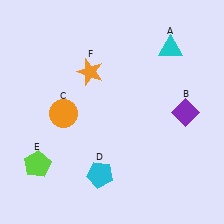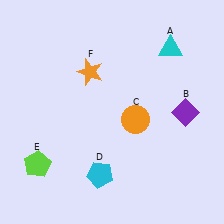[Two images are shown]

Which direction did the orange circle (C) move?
The orange circle (C) moved right.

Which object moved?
The orange circle (C) moved right.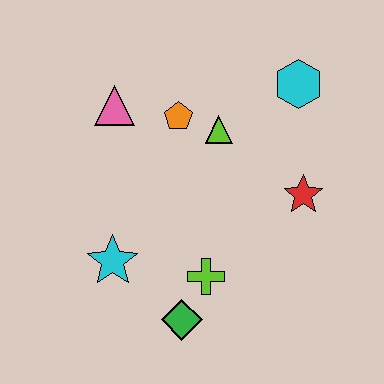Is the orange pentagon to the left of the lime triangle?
Yes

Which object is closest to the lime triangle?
The orange pentagon is closest to the lime triangle.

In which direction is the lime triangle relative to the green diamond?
The lime triangle is above the green diamond.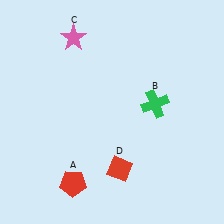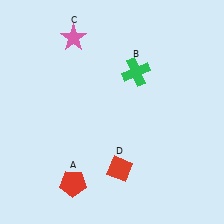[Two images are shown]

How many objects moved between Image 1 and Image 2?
1 object moved between the two images.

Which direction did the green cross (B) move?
The green cross (B) moved up.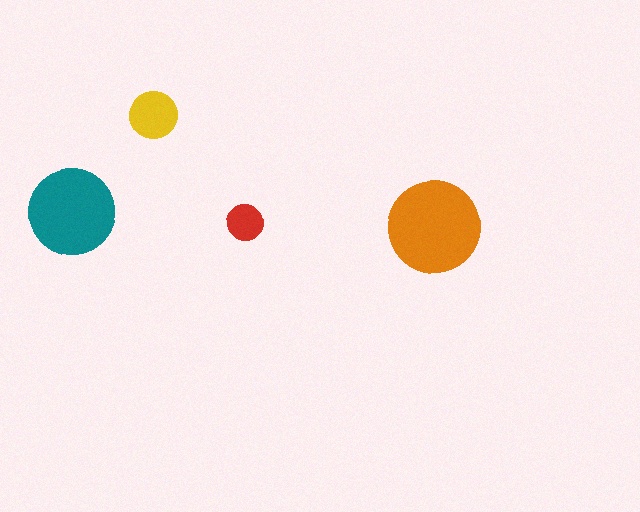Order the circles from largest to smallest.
the orange one, the teal one, the yellow one, the red one.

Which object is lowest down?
The orange circle is bottommost.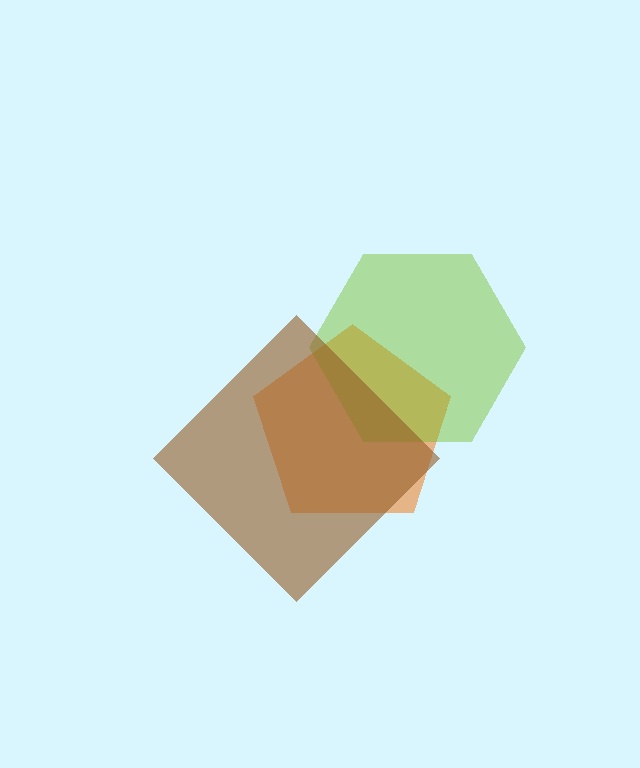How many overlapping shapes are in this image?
There are 3 overlapping shapes in the image.